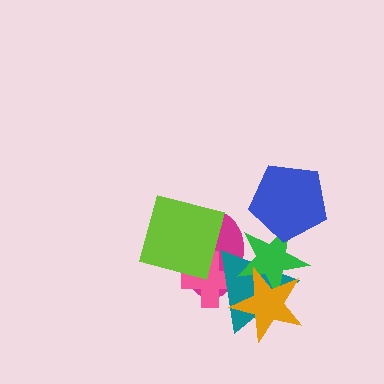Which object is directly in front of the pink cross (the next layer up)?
The teal triangle is directly in front of the pink cross.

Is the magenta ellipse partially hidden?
Yes, it is partially covered by another shape.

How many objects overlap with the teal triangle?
4 objects overlap with the teal triangle.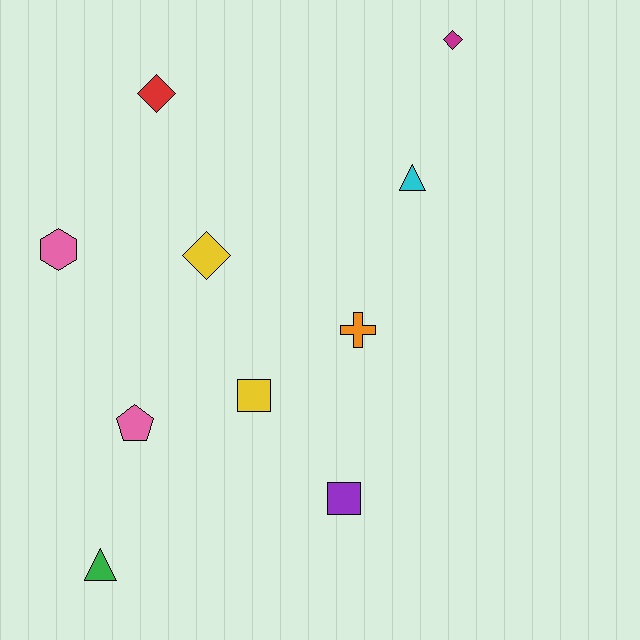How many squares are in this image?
There are 2 squares.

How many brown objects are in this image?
There are no brown objects.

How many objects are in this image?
There are 10 objects.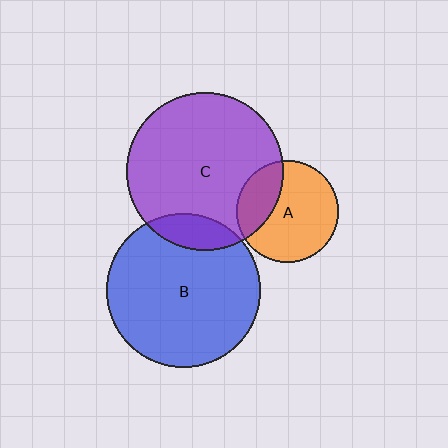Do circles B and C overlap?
Yes.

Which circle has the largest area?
Circle C (purple).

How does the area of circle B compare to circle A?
Approximately 2.3 times.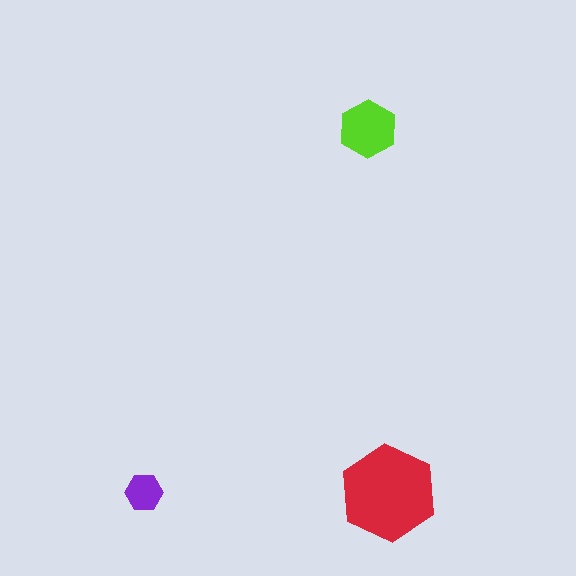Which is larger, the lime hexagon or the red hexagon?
The red one.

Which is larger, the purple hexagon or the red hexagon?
The red one.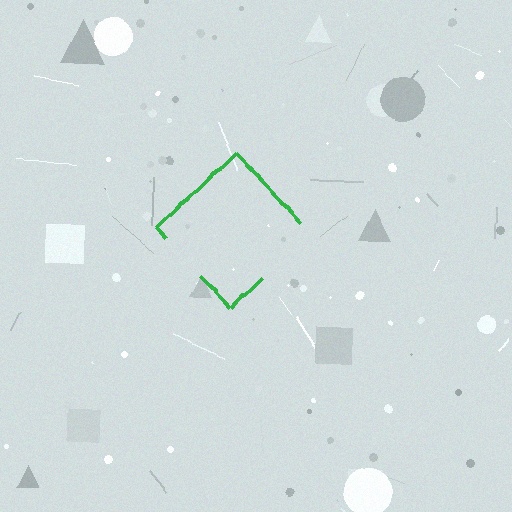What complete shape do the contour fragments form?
The contour fragments form a diamond.